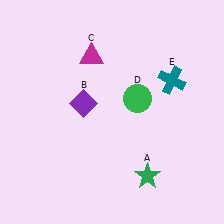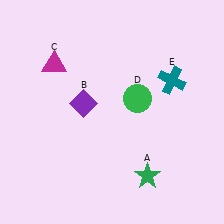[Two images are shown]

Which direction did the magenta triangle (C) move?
The magenta triangle (C) moved left.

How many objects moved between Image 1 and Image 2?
1 object moved between the two images.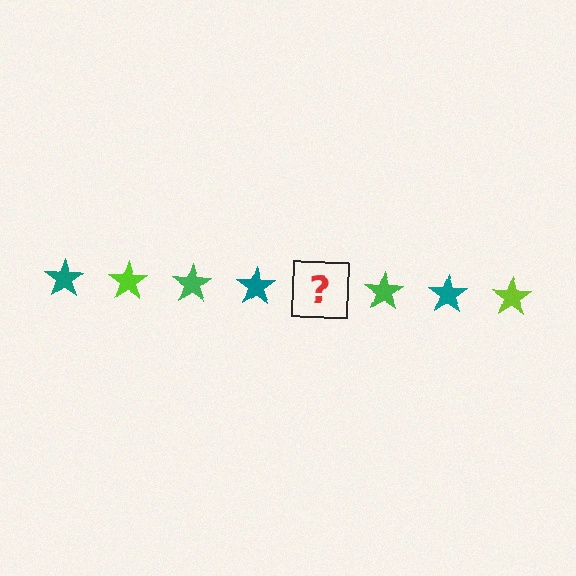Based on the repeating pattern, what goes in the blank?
The blank should be a lime star.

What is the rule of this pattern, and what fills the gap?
The rule is that the pattern cycles through teal, lime, green stars. The gap should be filled with a lime star.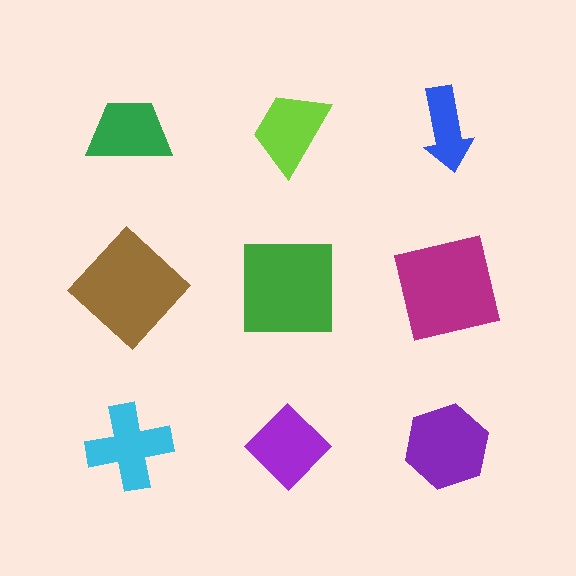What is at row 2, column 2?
A green square.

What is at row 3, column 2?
A purple diamond.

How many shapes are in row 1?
3 shapes.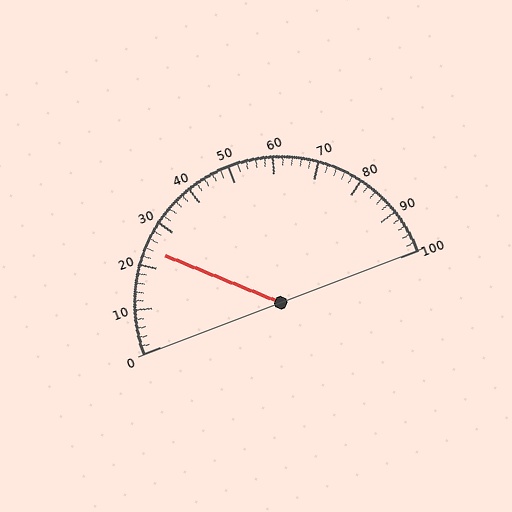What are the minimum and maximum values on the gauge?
The gauge ranges from 0 to 100.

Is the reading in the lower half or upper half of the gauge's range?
The reading is in the lower half of the range (0 to 100).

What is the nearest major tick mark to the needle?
The nearest major tick mark is 20.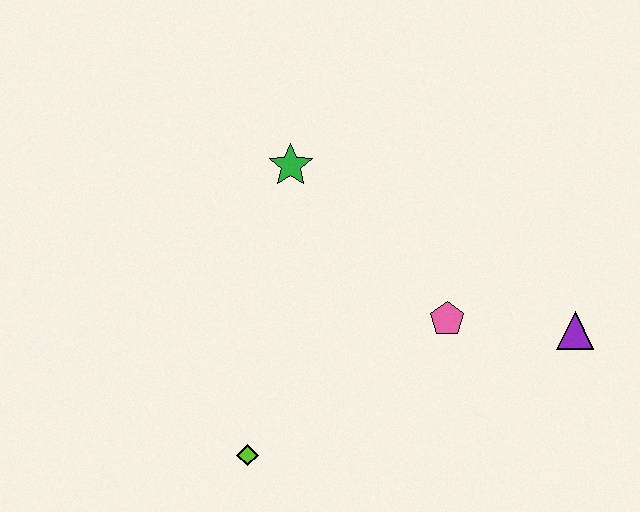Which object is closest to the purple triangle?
The pink pentagon is closest to the purple triangle.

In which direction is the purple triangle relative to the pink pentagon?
The purple triangle is to the right of the pink pentagon.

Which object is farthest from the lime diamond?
The purple triangle is farthest from the lime diamond.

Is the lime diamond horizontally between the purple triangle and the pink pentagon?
No